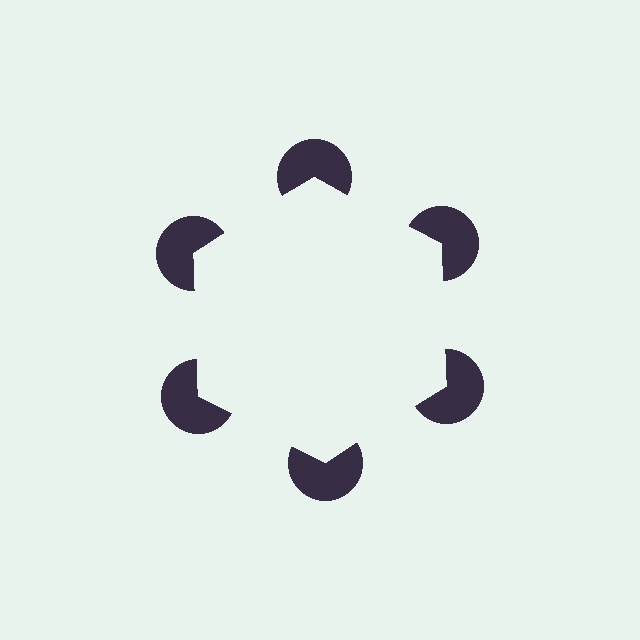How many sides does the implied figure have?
6 sides.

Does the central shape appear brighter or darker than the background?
It typically appears slightly brighter than the background, even though no actual brightness change is drawn.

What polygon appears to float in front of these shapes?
An illusory hexagon — its edges are inferred from the aligned wedge cuts in the pac-man discs, not physically drawn.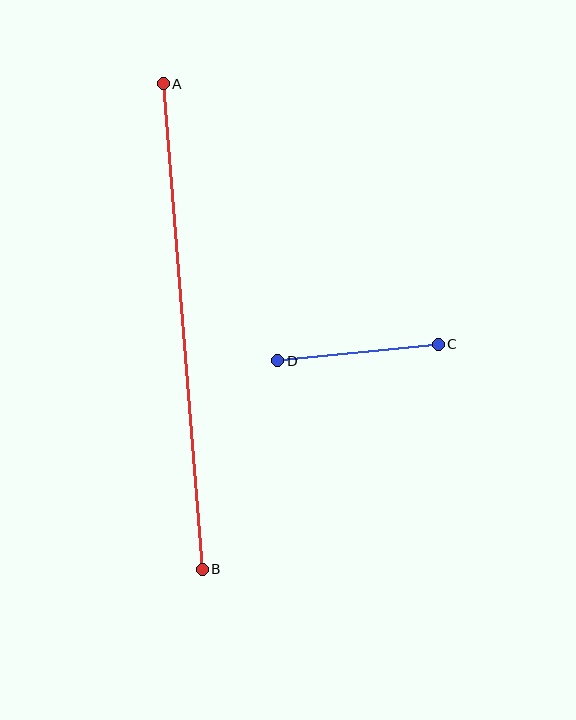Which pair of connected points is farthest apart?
Points A and B are farthest apart.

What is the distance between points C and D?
The distance is approximately 161 pixels.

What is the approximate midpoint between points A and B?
The midpoint is at approximately (183, 326) pixels.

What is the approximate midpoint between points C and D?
The midpoint is at approximately (358, 352) pixels.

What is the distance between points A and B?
The distance is approximately 487 pixels.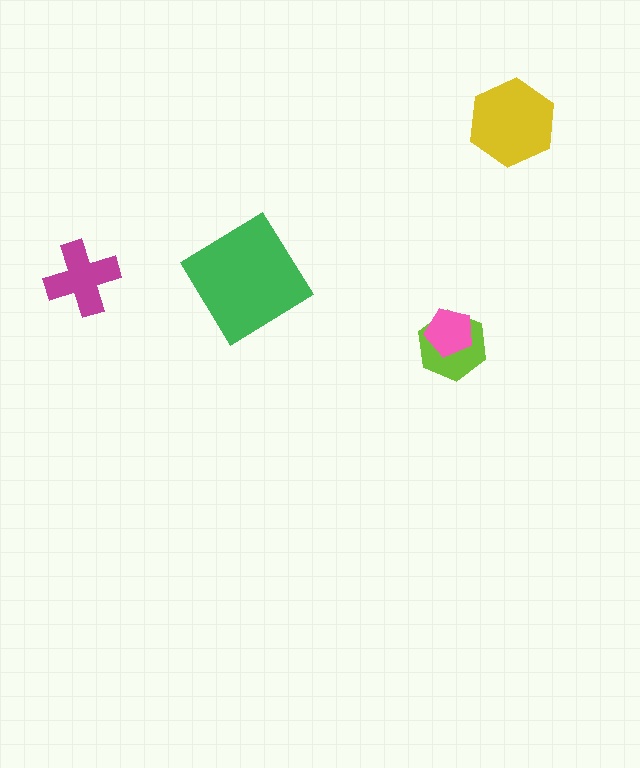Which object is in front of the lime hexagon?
The pink pentagon is in front of the lime hexagon.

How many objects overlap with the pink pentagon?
1 object overlaps with the pink pentagon.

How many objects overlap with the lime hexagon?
1 object overlaps with the lime hexagon.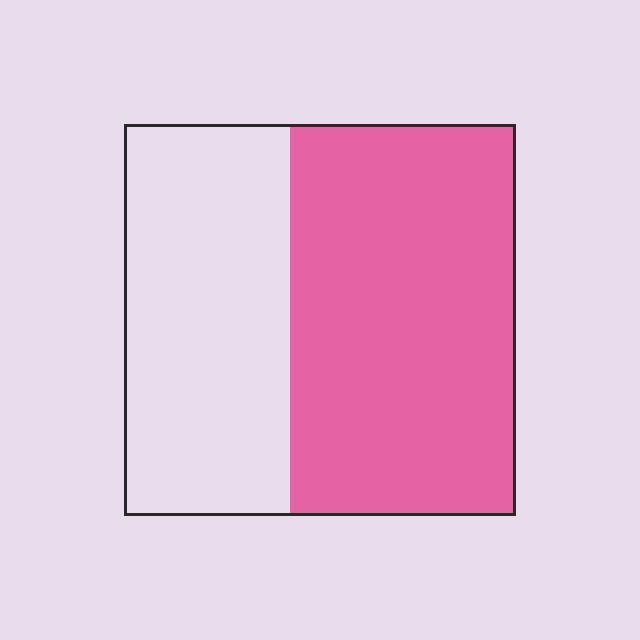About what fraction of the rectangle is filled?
About three fifths (3/5).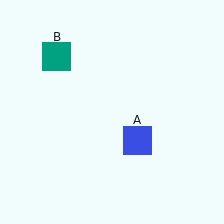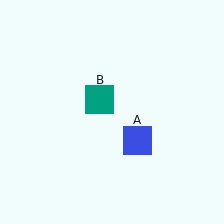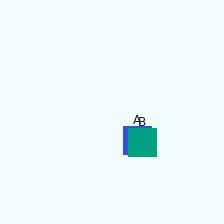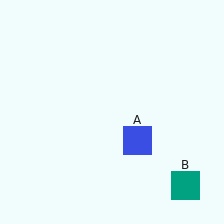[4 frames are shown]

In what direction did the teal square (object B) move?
The teal square (object B) moved down and to the right.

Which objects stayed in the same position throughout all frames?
Blue square (object A) remained stationary.